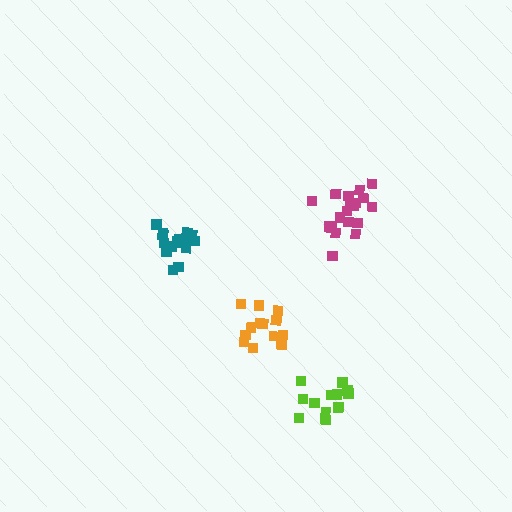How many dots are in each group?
Group 1: 19 dots, Group 2: 13 dots, Group 3: 16 dots, Group 4: 13 dots (61 total).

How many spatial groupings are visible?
There are 4 spatial groupings.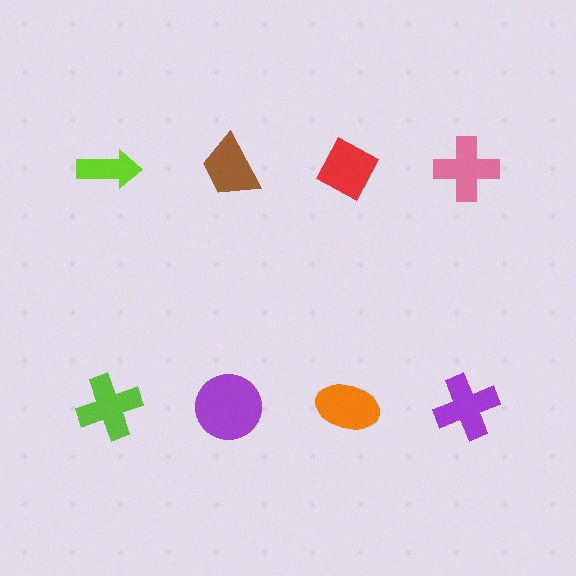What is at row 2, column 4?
A purple cross.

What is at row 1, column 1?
A lime arrow.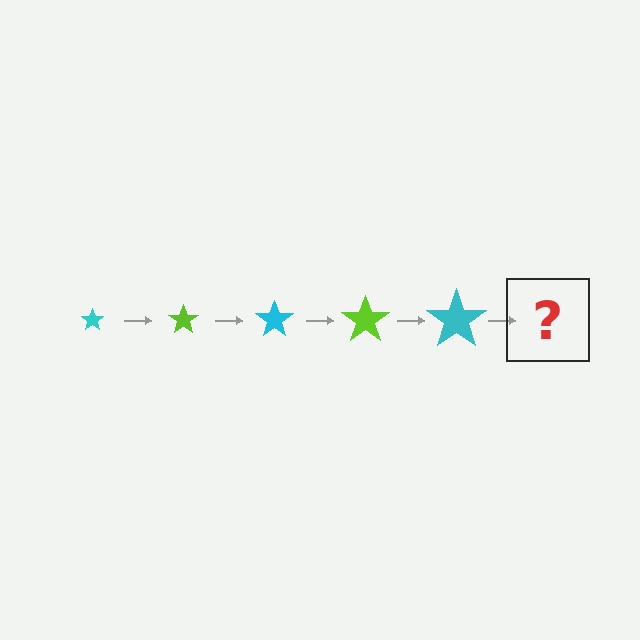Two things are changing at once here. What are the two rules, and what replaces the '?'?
The two rules are that the star grows larger each step and the color cycles through cyan and lime. The '?' should be a lime star, larger than the previous one.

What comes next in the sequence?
The next element should be a lime star, larger than the previous one.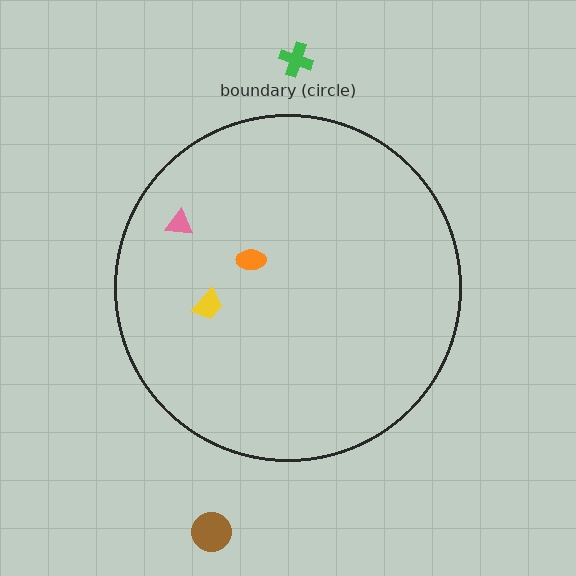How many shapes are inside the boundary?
3 inside, 2 outside.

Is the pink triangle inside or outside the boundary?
Inside.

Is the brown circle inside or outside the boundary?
Outside.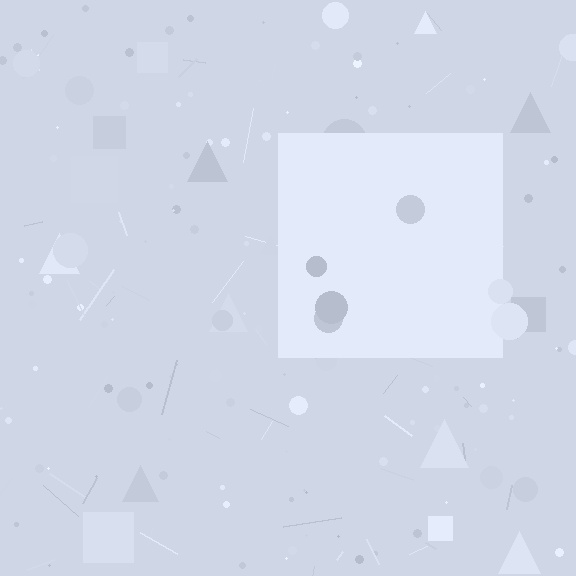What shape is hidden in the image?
A square is hidden in the image.